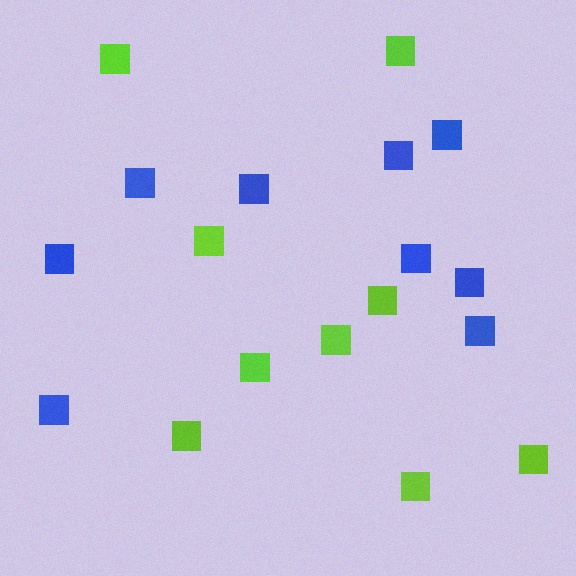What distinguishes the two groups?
There are 2 groups: one group of lime squares (9) and one group of blue squares (9).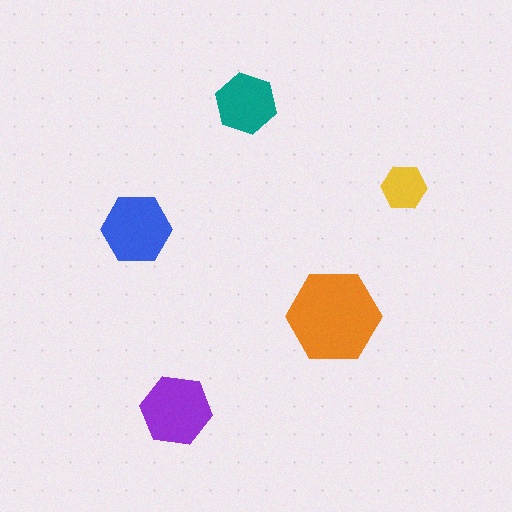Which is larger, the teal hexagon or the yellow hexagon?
The teal one.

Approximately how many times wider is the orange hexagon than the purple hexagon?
About 1.5 times wider.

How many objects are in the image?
There are 5 objects in the image.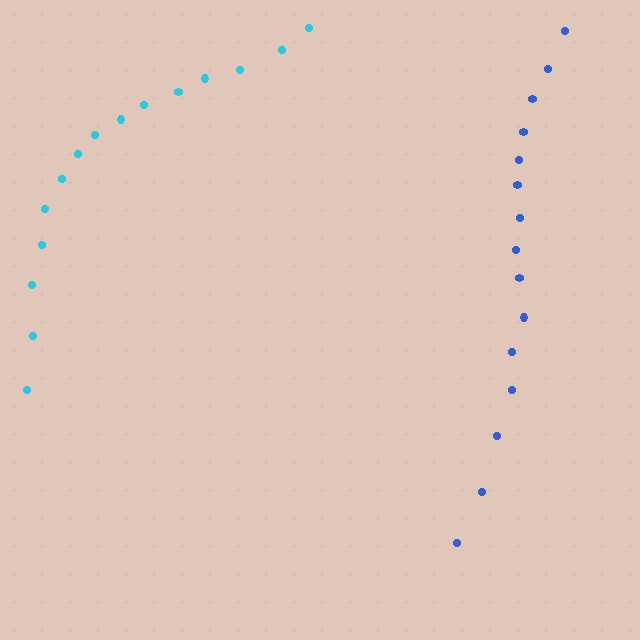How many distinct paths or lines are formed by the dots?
There are 2 distinct paths.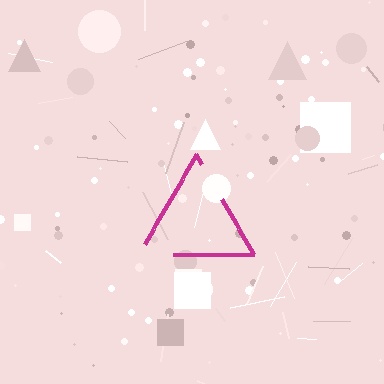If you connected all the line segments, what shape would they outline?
They would outline a triangle.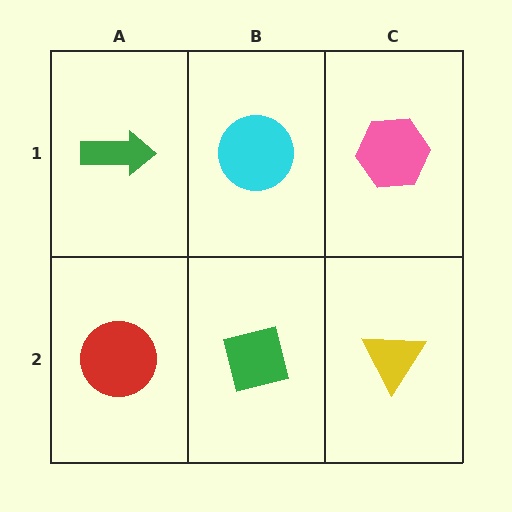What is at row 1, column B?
A cyan circle.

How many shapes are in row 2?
3 shapes.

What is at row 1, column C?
A pink hexagon.